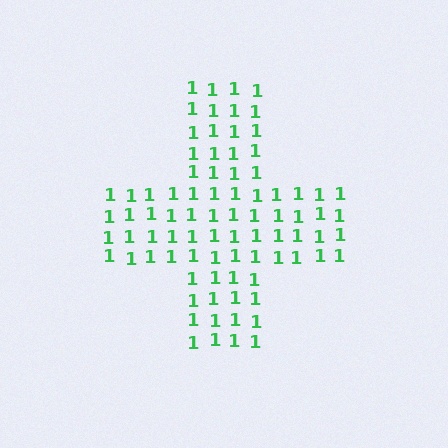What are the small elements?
The small elements are digit 1's.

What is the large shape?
The large shape is a cross.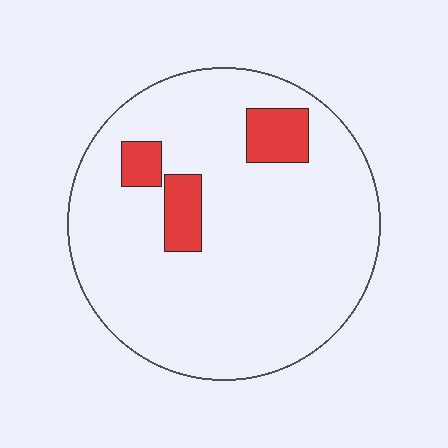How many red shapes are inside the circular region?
3.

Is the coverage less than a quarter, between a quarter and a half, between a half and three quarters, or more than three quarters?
Less than a quarter.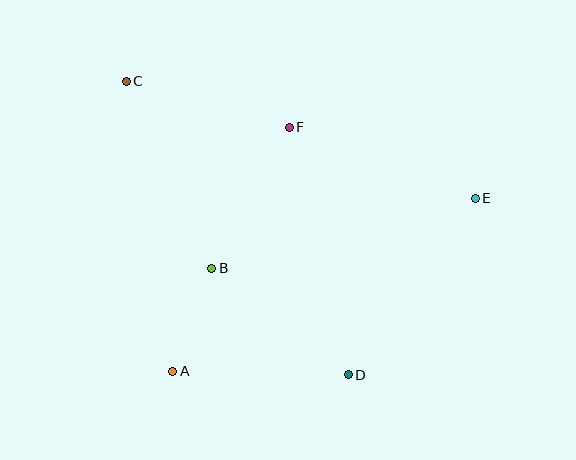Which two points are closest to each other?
Points A and B are closest to each other.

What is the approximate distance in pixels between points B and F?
The distance between B and F is approximately 161 pixels.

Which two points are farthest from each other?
Points C and D are farthest from each other.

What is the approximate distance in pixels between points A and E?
The distance between A and E is approximately 349 pixels.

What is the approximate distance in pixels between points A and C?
The distance between A and C is approximately 294 pixels.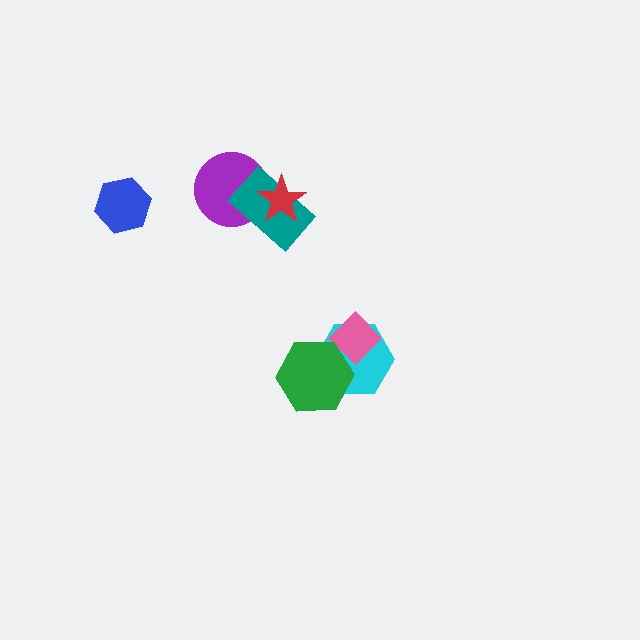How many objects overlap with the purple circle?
2 objects overlap with the purple circle.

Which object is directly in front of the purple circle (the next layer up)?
The teal rectangle is directly in front of the purple circle.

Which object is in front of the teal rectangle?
The red star is in front of the teal rectangle.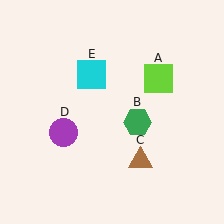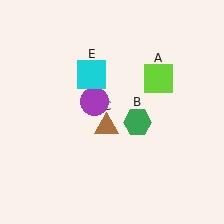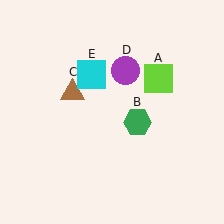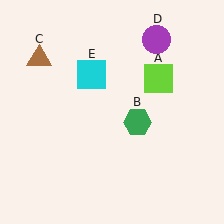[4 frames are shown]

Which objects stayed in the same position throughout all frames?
Lime square (object A) and green hexagon (object B) and cyan square (object E) remained stationary.